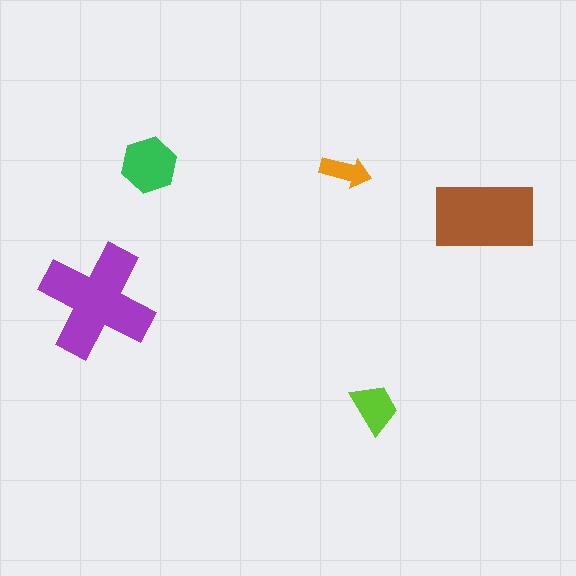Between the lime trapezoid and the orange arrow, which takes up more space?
The lime trapezoid.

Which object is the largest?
The purple cross.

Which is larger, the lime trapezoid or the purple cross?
The purple cross.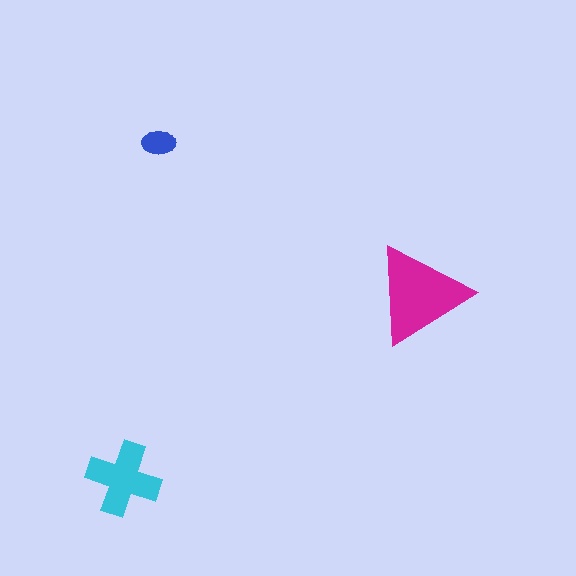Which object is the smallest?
The blue ellipse.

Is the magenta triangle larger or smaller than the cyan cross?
Larger.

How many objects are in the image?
There are 3 objects in the image.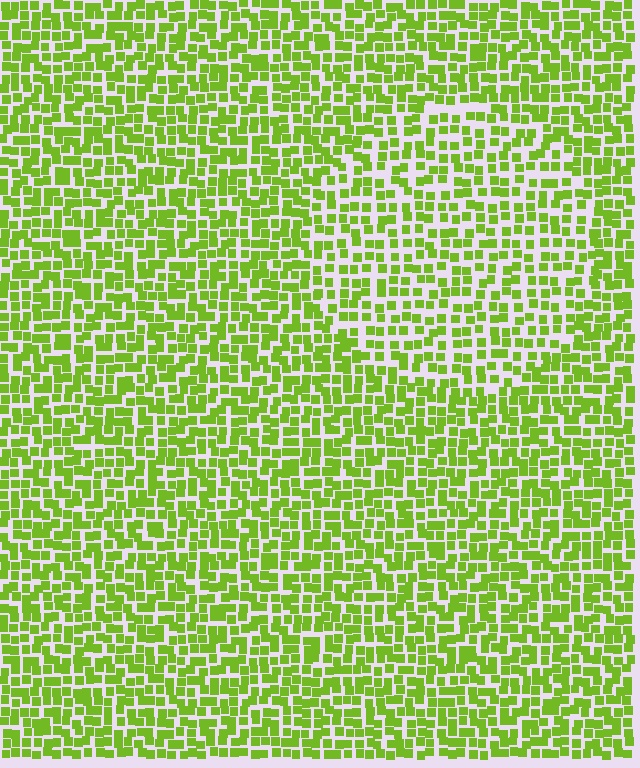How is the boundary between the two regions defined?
The boundary is defined by a change in element density (approximately 1.4x ratio). All elements are the same color, size, and shape.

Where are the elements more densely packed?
The elements are more densely packed outside the circle boundary.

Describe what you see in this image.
The image contains small lime elements arranged at two different densities. A circle-shaped region is visible where the elements are less densely packed than the surrounding area.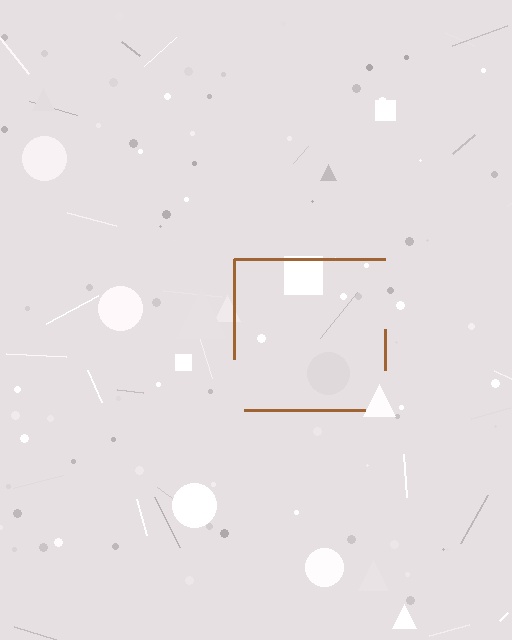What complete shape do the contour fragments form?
The contour fragments form a square.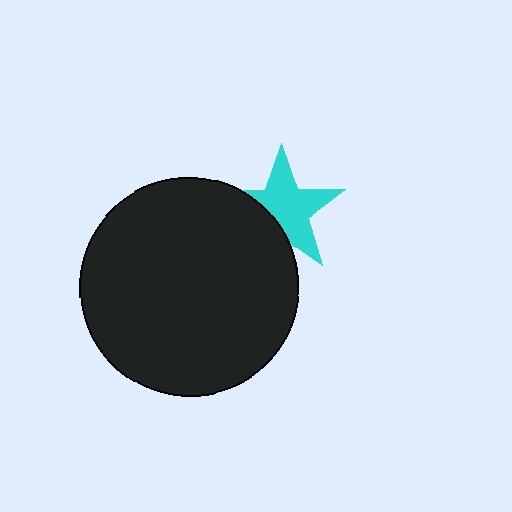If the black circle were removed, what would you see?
You would see the complete cyan star.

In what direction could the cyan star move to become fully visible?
The cyan star could move toward the upper-right. That would shift it out from behind the black circle entirely.